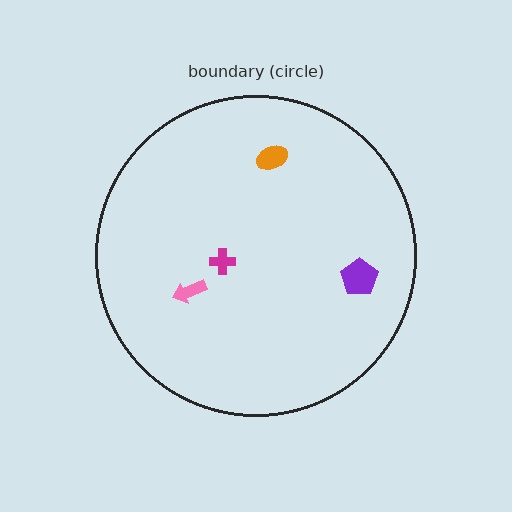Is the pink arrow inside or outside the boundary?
Inside.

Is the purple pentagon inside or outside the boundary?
Inside.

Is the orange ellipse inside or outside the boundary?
Inside.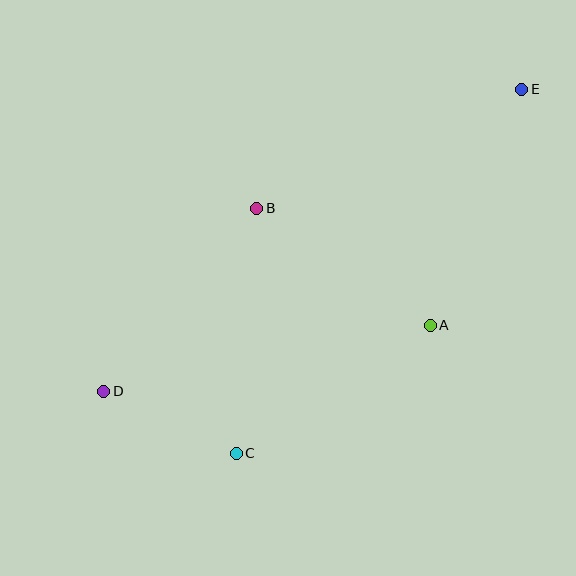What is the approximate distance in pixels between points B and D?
The distance between B and D is approximately 238 pixels.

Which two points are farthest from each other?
Points D and E are farthest from each other.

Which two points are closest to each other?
Points C and D are closest to each other.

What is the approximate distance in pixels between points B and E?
The distance between B and E is approximately 291 pixels.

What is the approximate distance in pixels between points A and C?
The distance between A and C is approximately 232 pixels.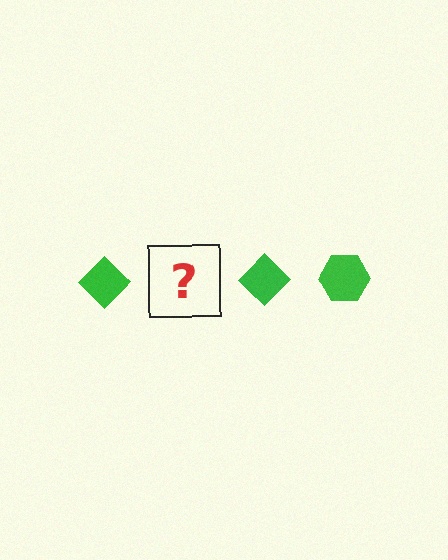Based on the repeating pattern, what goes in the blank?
The blank should be a green hexagon.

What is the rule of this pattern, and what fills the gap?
The rule is that the pattern cycles through diamond, hexagon shapes in green. The gap should be filled with a green hexagon.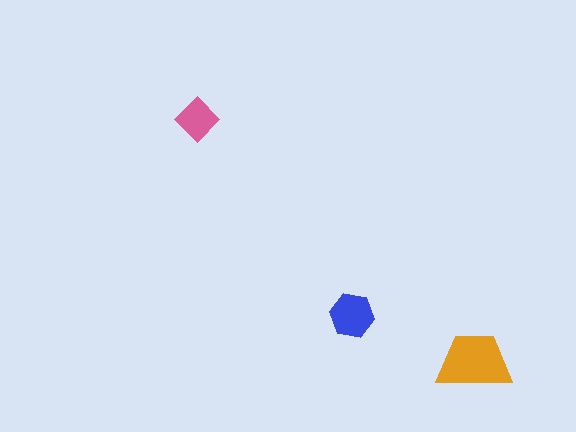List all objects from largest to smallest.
The orange trapezoid, the blue hexagon, the pink diamond.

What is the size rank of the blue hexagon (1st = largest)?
2nd.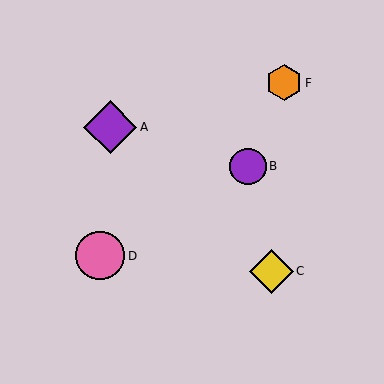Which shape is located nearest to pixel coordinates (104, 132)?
The purple diamond (labeled A) at (110, 127) is nearest to that location.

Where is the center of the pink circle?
The center of the pink circle is at (100, 256).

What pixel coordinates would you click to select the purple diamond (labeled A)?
Click at (110, 127) to select the purple diamond A.